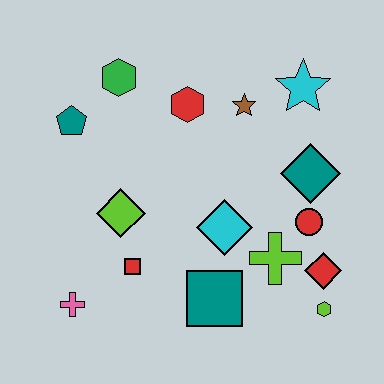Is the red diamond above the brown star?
No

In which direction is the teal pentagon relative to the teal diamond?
The teal pentagon is to the left of the teal diamond.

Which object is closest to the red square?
The lime diamond is closest to the red square.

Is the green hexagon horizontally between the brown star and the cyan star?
No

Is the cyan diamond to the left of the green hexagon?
No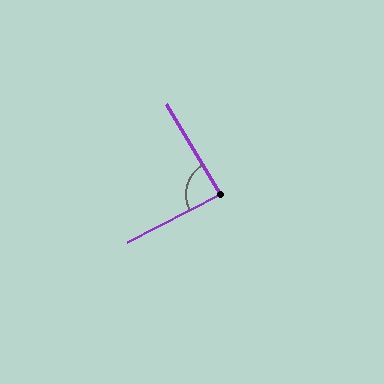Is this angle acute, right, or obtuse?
It is approximately a right angle.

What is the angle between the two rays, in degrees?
Approximately 86 degrees.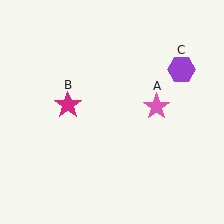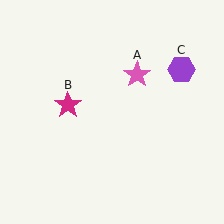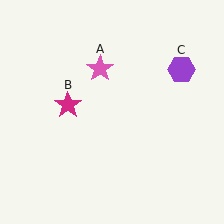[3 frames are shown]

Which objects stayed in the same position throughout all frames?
Magenta star (object B) and purple hexagon (object C) remained stationary.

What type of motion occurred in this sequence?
The pink star (object A) rotated counterclockwise around the center of the scene.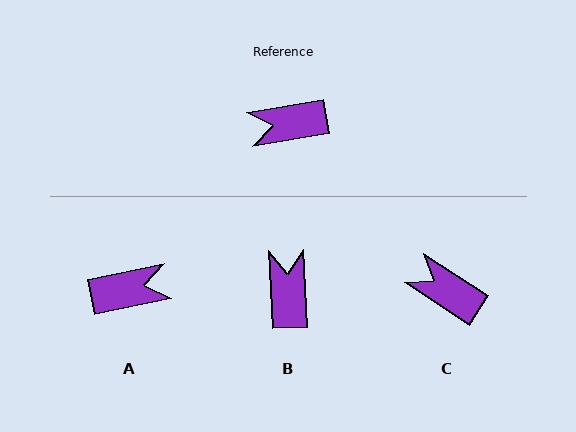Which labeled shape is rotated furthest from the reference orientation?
A, about 178 degrees away.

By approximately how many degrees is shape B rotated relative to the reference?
Approximately 96 degrees clockwise.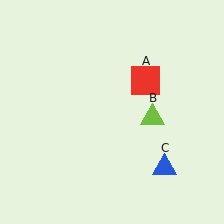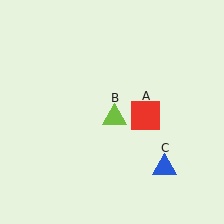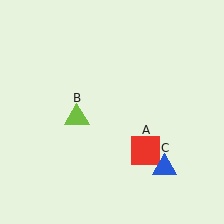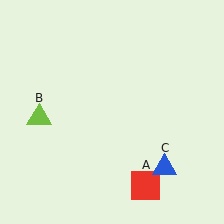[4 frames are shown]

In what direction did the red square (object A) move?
The red square (object A) moved down.